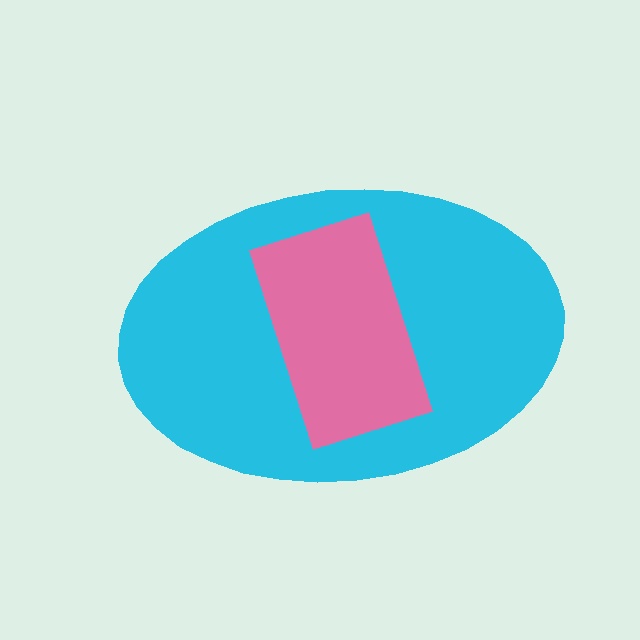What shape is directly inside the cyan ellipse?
The pink rectangle.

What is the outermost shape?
The cyan ellipse.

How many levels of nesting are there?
2.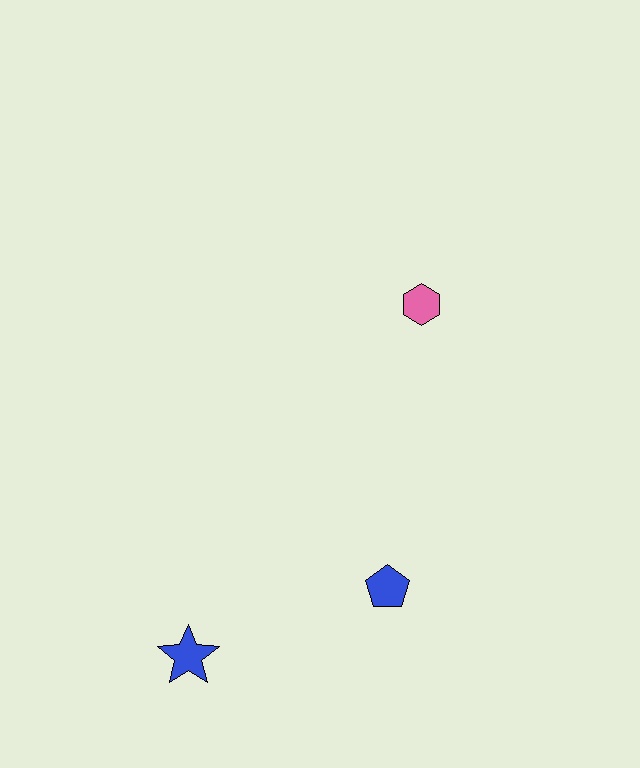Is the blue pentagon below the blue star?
No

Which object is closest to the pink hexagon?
The blue pentagon is closest to the pink hexagon.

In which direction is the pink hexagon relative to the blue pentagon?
The pink hexagon is above the blue pentagon.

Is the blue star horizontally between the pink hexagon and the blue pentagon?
No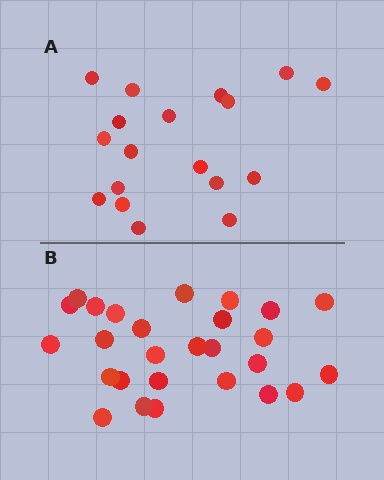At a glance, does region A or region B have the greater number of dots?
Region B (the bottom region) has more dots.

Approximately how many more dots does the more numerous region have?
Region B has roughly 8 or so more dots than region A.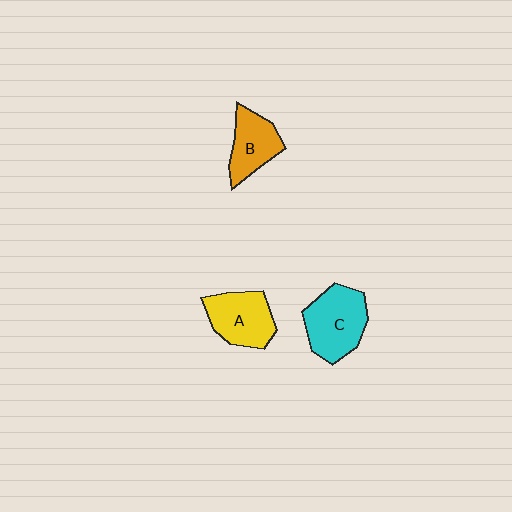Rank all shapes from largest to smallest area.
From largest to smallest: C (cyan), A (yellow), B (orange).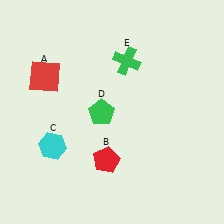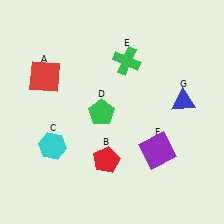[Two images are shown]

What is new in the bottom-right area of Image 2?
A purple square (F) was added in the bottom-right area of Image 2.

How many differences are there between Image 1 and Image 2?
There are 2 differences between the two images.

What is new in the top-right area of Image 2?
A blue triangle (G) was added in the top-right area of Image 2.